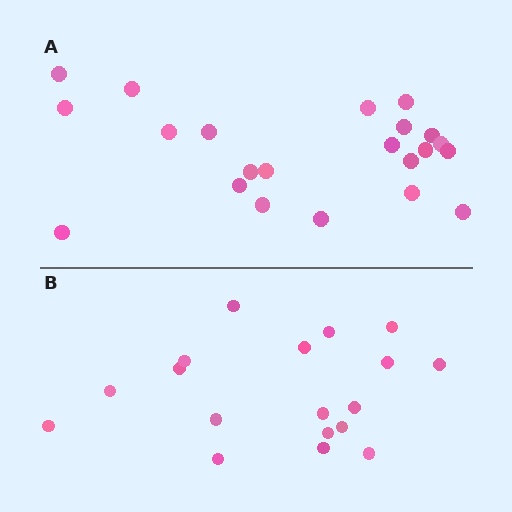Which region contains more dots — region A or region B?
Region A (the top region) has more dots.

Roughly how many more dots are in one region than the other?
Region A has about 4 more dots than region B.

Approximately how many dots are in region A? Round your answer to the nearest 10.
About 20 dots. (The exact count is 22, which rounds to 20.)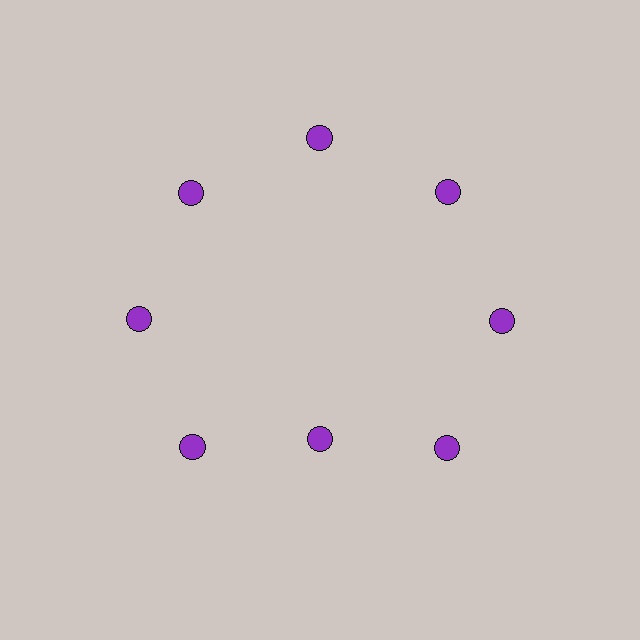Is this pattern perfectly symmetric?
No. The 8 purple circles are arranged in a ring, but one element near the 6 o'clock position is pulled inward toward the center, breaking the 8-fold rotational symmetry.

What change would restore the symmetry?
The symmetry would be restored by moving it outward, back onto the ring so that all 8 circles sit at equal angles and equal distance from the center.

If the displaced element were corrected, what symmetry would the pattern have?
It would have 8-fold rotational symmetry — the pattern would map onto itself every 45 degrees.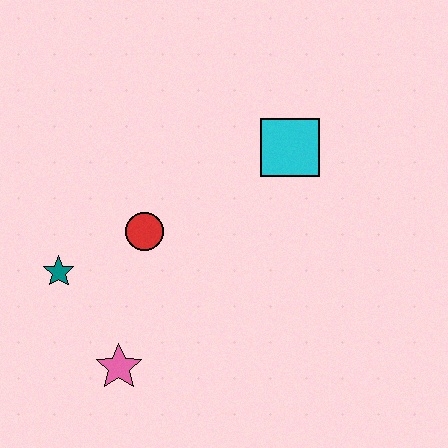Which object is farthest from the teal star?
The cyan square is farthest from the teal star.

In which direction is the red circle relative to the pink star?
The red circle is above the pink star.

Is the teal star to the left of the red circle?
Yes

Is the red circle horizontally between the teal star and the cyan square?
Yes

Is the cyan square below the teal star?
No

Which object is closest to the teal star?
The red circle is closest to the teal star.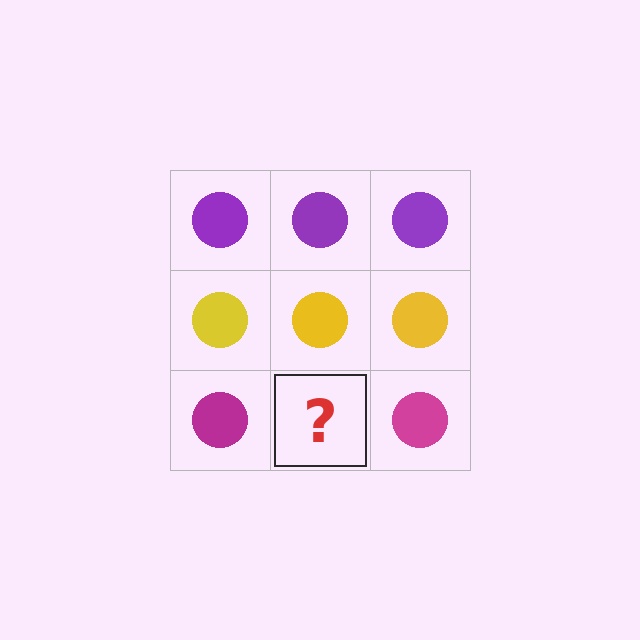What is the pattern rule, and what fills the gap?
The rule is that each row has a consistent color. The gap should be filled with a magenta circle.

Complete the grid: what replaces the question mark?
The question mark should be replaced with a magenta circle.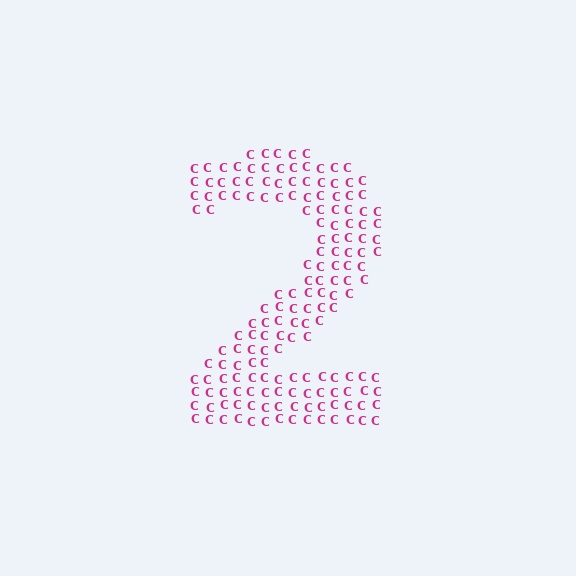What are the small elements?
The small elements are letter C's.